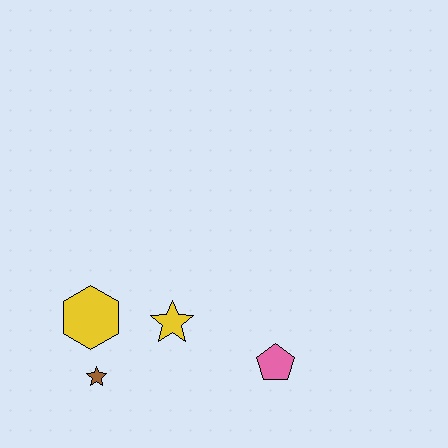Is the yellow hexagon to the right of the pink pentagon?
No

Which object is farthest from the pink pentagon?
The yellow hexagon is farthest from the pink pentagon.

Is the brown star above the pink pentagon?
No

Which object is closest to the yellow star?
The yellow hexagon is closest to the yellow star.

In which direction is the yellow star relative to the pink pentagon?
The yellow star is to the left of the pink pentagon.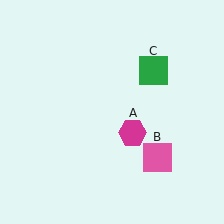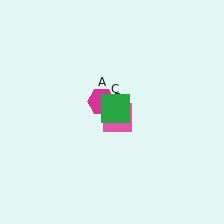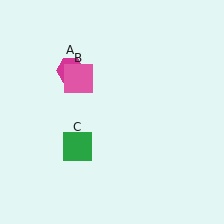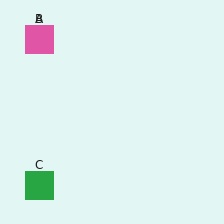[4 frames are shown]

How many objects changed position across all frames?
3 objects changed position: magenta hexagon (object A), pink square (object B), green square (object C).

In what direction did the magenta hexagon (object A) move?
The magenta hexagon (object A) moved up and to the left.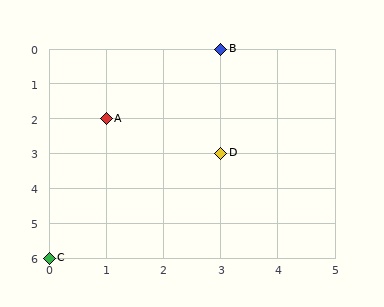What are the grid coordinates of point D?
Point D is at grid coordinates (3, 3).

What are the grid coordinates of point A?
Point A is at grid coordinates (1, 2).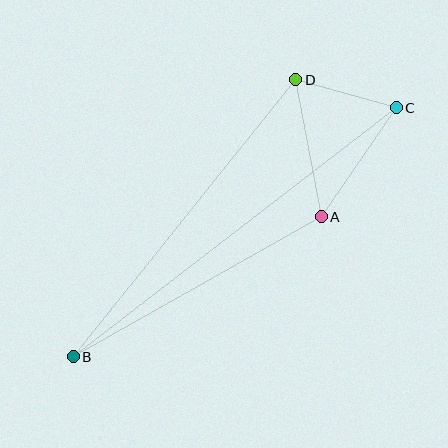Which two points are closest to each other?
Points C and D are closest to each other.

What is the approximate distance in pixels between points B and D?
The distance between B and D is approximately 355 pixels.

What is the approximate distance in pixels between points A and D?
The distance between A and D is approximately 139 pixels.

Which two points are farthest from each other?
Points B and C are farthest from each other.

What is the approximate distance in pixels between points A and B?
The distance between A and B is approximately 285 pixels.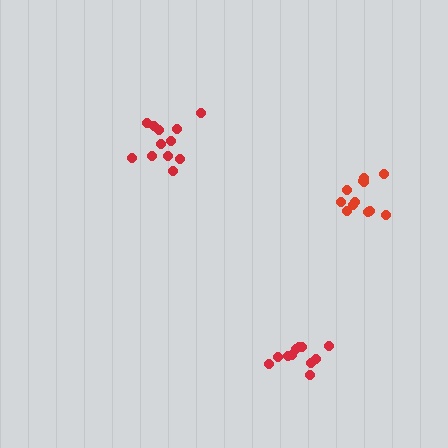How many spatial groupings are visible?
There are 3 spatial groupings.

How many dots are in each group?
Group 1: 12 dots, Group 2: 12 dots, Group 3: 11 dots (35 total).